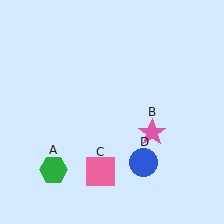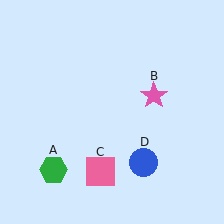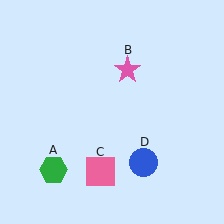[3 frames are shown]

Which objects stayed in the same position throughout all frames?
Green hexagon (object A) and pink square (object C) and blue circle (object D) remained stationary.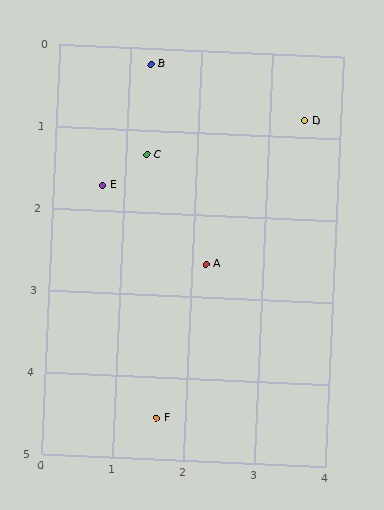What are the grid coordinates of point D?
Point D is at approximately (3.5, 0.8).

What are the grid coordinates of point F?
Point F is at approximately (1.6, 4.5).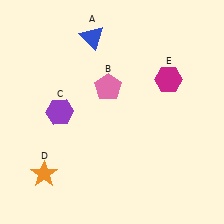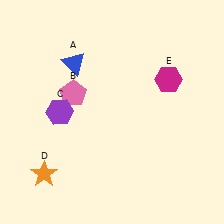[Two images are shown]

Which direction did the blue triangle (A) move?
The blue triangle (A) moved down.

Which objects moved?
The objects that moved are: the blue triangle (A), the pink pentagon (B).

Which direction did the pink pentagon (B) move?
The pink pentagon (B) moved left.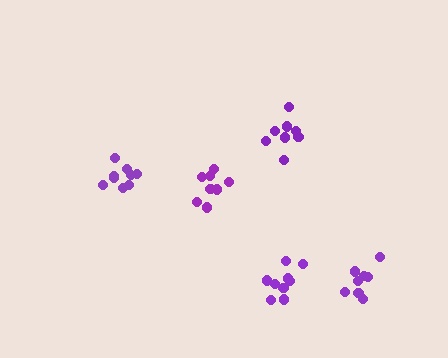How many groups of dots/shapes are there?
There are 5 groups.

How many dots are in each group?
Group 1: 10 dots, Group 2: 8 dots, Group 3: 10 dots, Group 4: 9 dots, Group 5: 9 dots (46 total).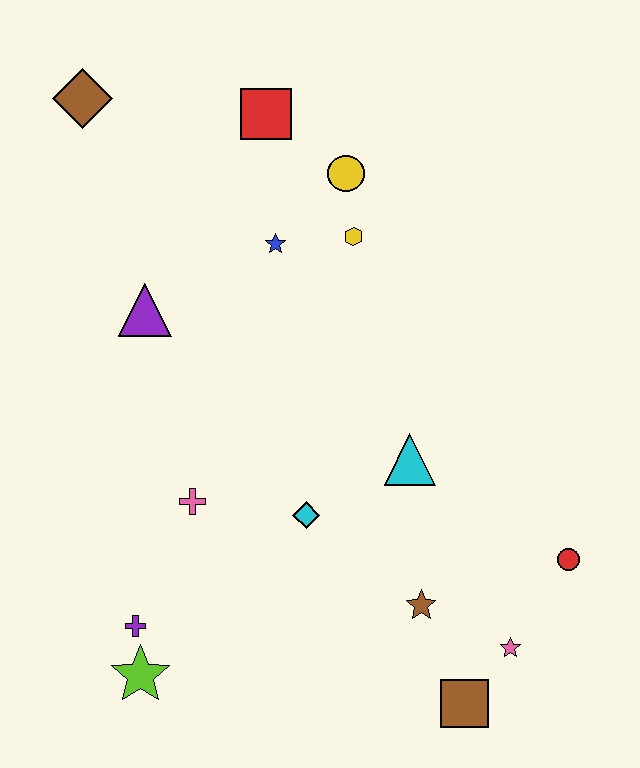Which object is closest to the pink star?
The brown square is closest to the pink star.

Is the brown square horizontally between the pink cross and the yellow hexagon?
No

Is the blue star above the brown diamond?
No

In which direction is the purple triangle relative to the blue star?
The purple triangle is to the left of the blue star.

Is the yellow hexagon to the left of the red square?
No